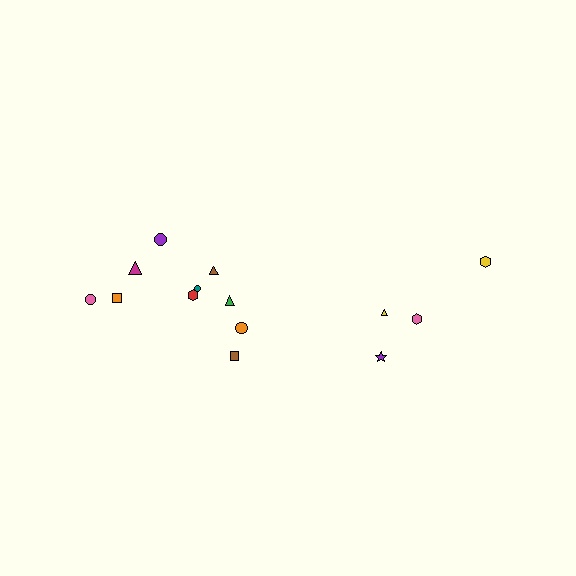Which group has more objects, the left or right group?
The left group.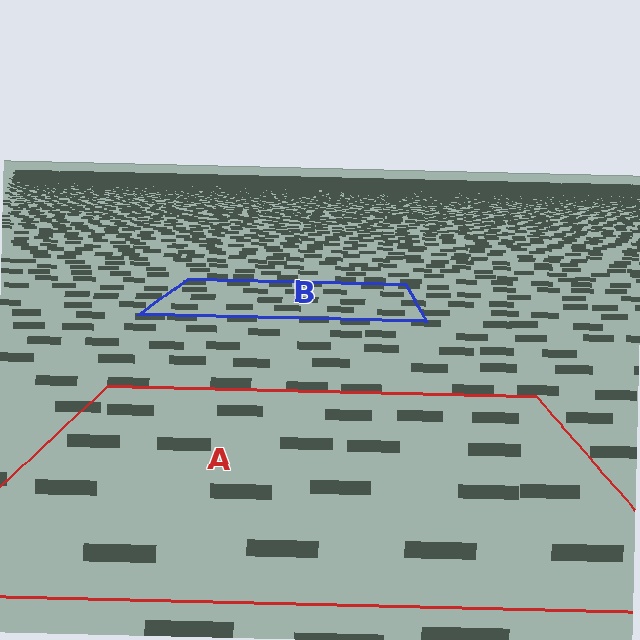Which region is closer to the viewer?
Region A is closer. The texture elements there are larger and more spread out.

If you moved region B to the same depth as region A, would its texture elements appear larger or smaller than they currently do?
They would appear larger. At a closer depth, the same texture elements are projected at a bigger on-screen size.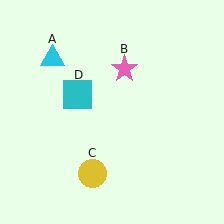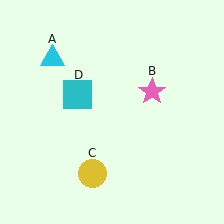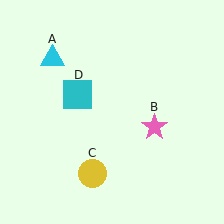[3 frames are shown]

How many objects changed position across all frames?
1 object changed position: pink star (object B).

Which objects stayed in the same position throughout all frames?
Cyan triangle (object A) and yellow circle (object C) and cyan square (object D) remained stationary.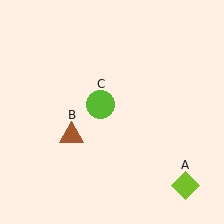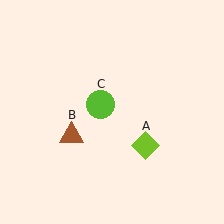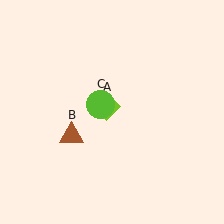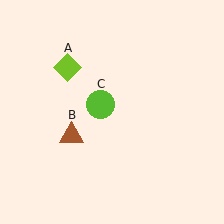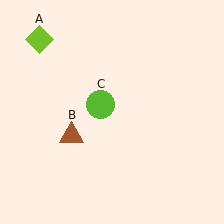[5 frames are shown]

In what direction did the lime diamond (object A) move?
The lime diamond (object A) moved up and to the left.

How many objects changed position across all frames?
1 object changed position: lime diamond (object A).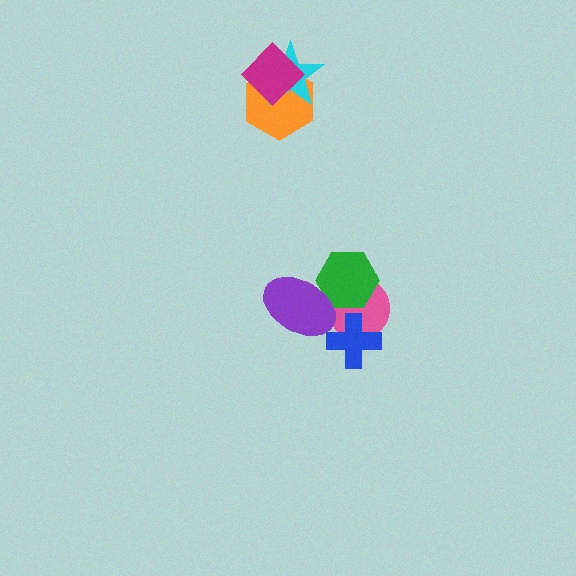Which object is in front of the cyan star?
The magenta diamond is in front of the cyan star.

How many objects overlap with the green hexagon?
2 objects overlap with the green hexagon.